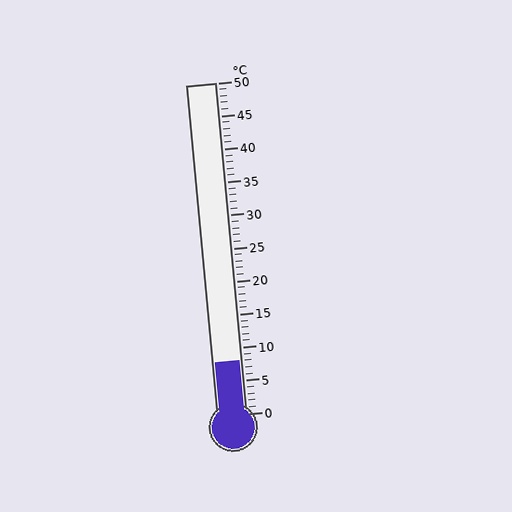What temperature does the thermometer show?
The thermometer shows approximately 8°C.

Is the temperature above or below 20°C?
The temperature is below 20°C.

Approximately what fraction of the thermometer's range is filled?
The thermometer is filled to approximately 15% of its range.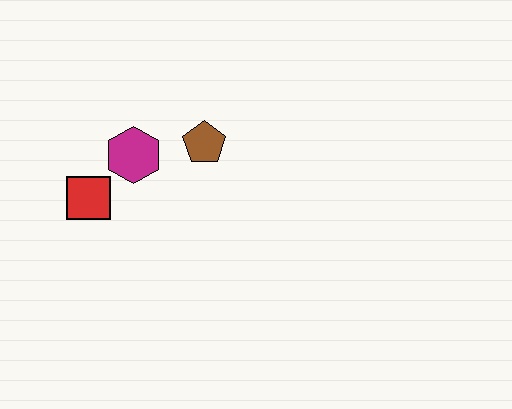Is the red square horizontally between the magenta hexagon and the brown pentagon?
No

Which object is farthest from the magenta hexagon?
The brown pentagon is farthest from the magenta hexagon.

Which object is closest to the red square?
The magenta hexagon is closest to the red square.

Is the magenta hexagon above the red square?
Yes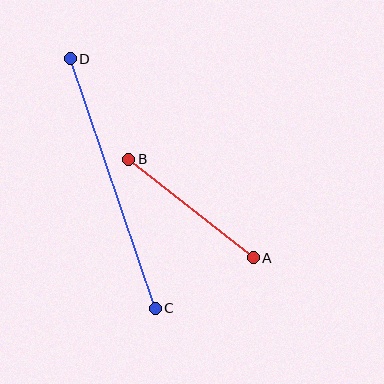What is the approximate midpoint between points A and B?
The midpoint is at approximately (191, 209) pixels.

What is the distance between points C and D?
The distance is approximately 264 pixels.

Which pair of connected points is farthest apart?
Points C and D are farthest apart.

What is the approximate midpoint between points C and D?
The midpoint is at approximately (113, 184) pixels.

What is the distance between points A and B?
The distance is approximately 159 pixels.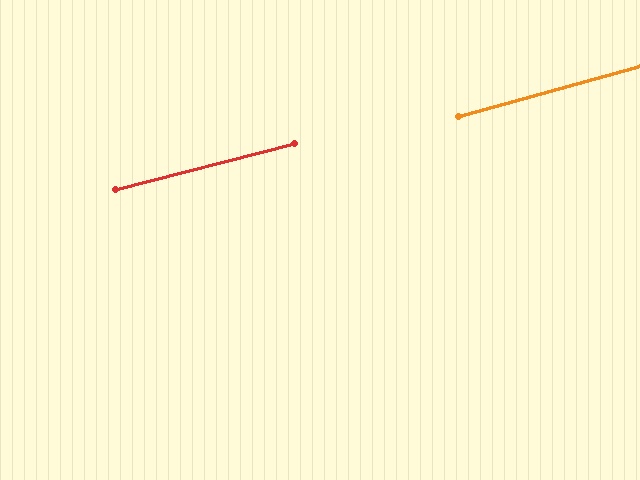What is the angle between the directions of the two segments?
Approximately 1 degree.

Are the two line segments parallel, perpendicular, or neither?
Parallel — their directions differ by only 1.1°.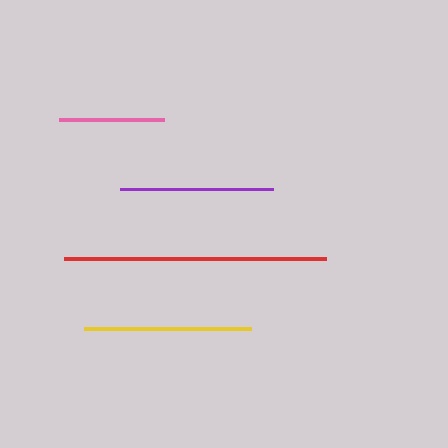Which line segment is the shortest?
The pink line is the shortest at approximately 105 pixels.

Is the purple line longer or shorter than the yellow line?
The yellow line is longer than the purple line.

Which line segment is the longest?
The red line is the longest at approximately 262 pixels.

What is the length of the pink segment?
The pink segment is approximately 105 pixels long.